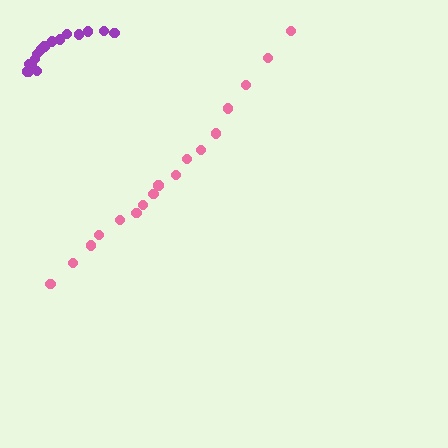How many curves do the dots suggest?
There are 2 distinct paths.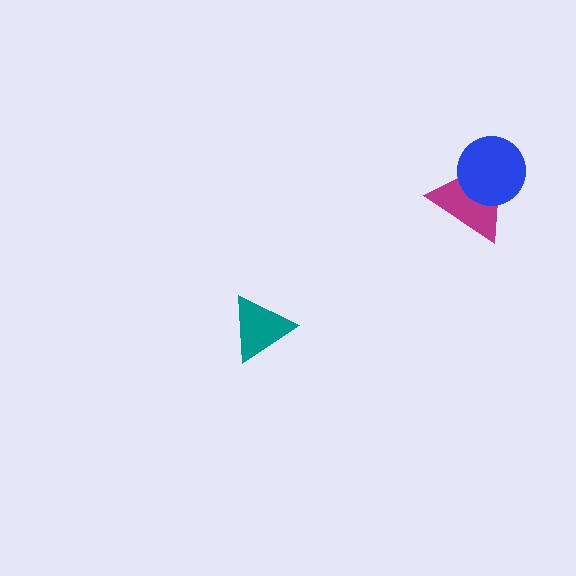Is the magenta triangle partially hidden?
Yes, it is partially covered by another shape.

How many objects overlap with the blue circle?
1 object overlaps with the blue circle.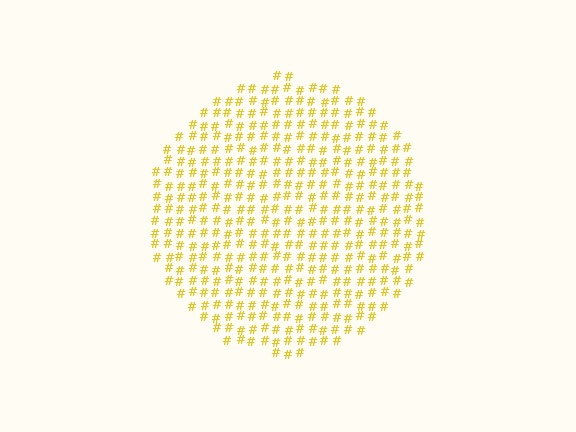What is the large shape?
The large shape is a circle.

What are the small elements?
The small elements are hash symbols.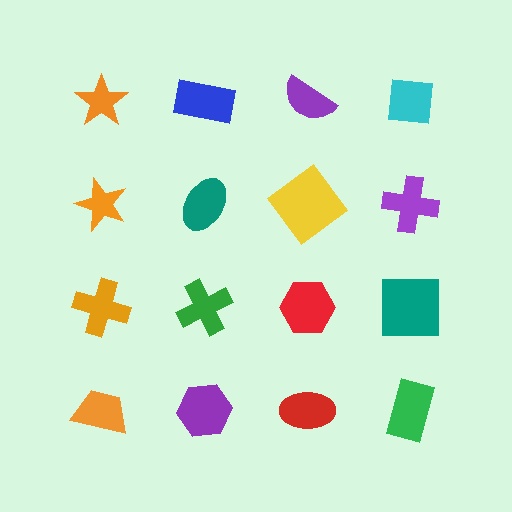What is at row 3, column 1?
An orange cross.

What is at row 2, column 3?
A yellow diamond.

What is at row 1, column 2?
A blue rectangle.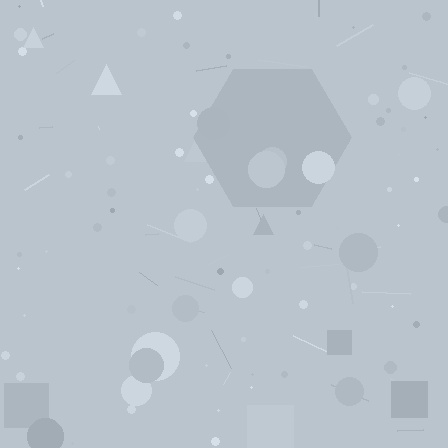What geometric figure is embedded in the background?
A hexagon is embedded in the background.